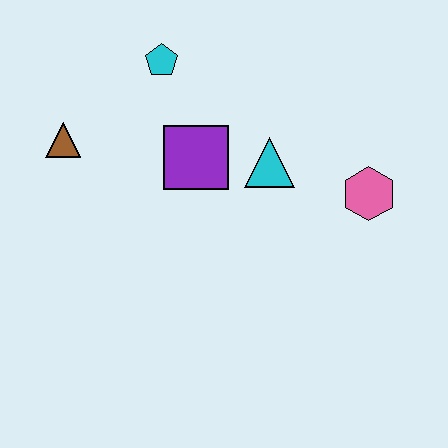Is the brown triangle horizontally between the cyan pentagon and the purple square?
No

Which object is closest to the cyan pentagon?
The purple square is closest to the cyan pentagon.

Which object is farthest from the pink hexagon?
The brown triangle is farthest from the pink hexagon.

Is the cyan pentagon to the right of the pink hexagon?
No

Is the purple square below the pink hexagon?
No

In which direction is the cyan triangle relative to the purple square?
The cyan triangle is to the right of the purple square.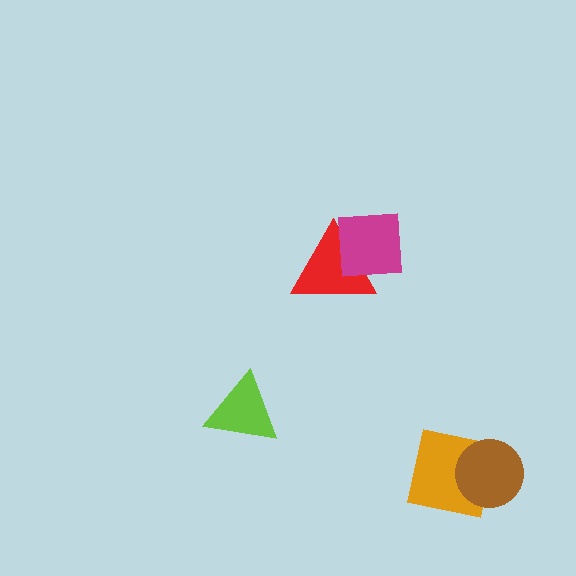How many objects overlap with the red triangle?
1 object overlaps with the red triangle.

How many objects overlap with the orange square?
1 object overlaps with the orange square.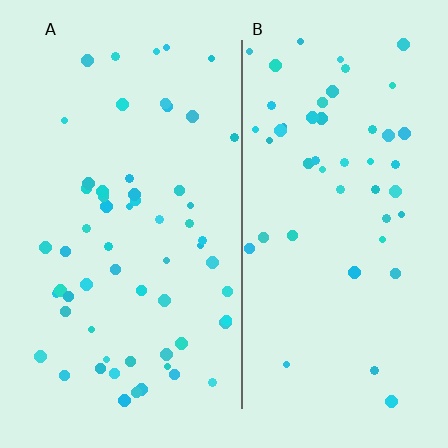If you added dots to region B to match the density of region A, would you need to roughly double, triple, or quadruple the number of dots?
Approximately double.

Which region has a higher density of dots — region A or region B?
A (the left).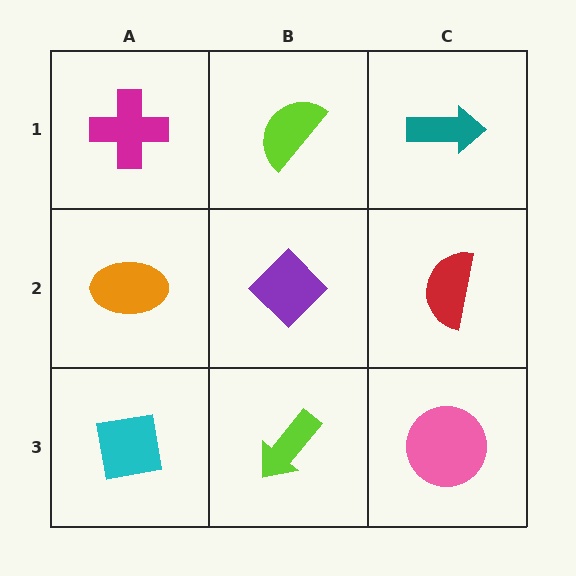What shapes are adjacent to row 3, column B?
A purple diamond (row 2, column B), a cyan square (row 3, column A), a pink circle (row 3, column C).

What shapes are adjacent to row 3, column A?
An orange ellipse (row 2, column A), a lime arrow (row 3, column B).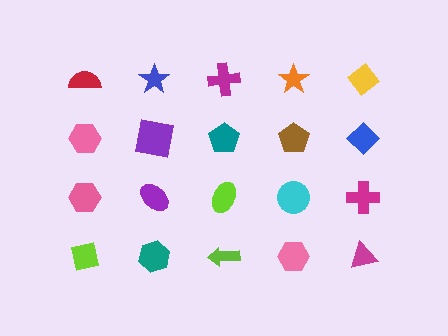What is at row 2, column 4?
A brown pentagon.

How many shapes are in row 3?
5 shapes.